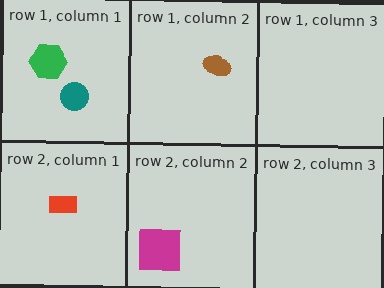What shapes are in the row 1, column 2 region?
The brown ellipse.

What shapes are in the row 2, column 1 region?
The red rectangle.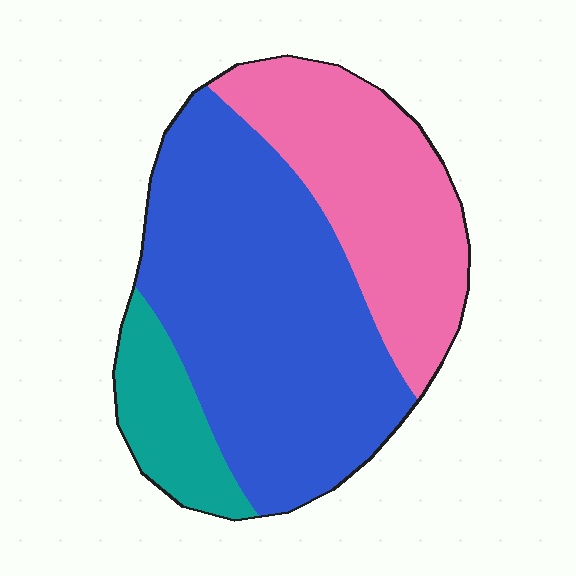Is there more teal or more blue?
Blue.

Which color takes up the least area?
Teal, at roughly 15%.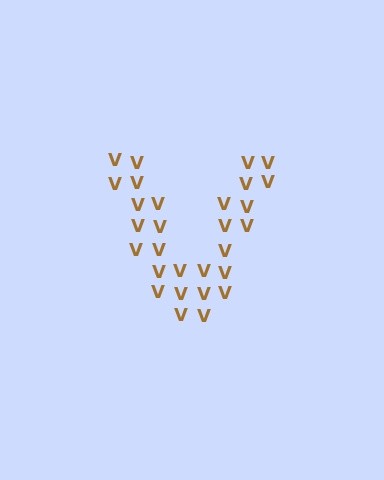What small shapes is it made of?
It is made of small letter V's.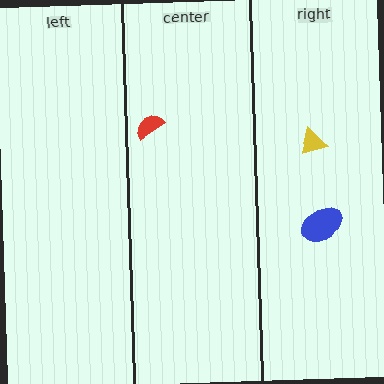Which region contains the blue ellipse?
The right region.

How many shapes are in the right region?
2.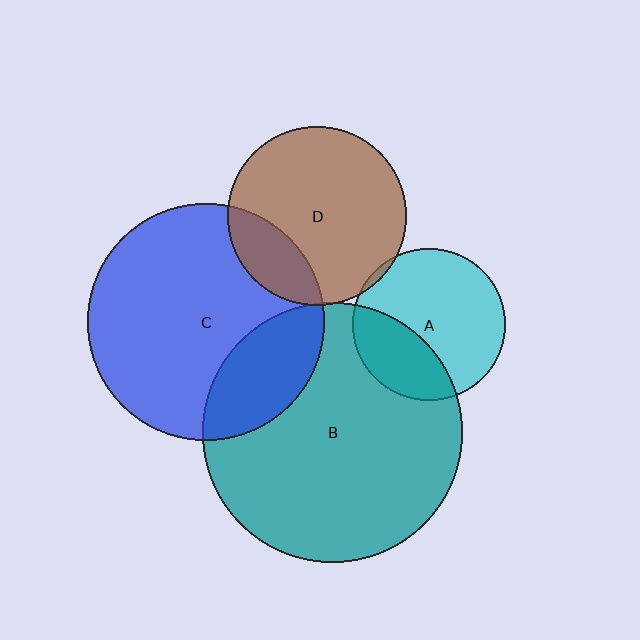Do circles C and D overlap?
Yes.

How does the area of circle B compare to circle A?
Approximately 2.9 times.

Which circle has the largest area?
Circle B (teal).